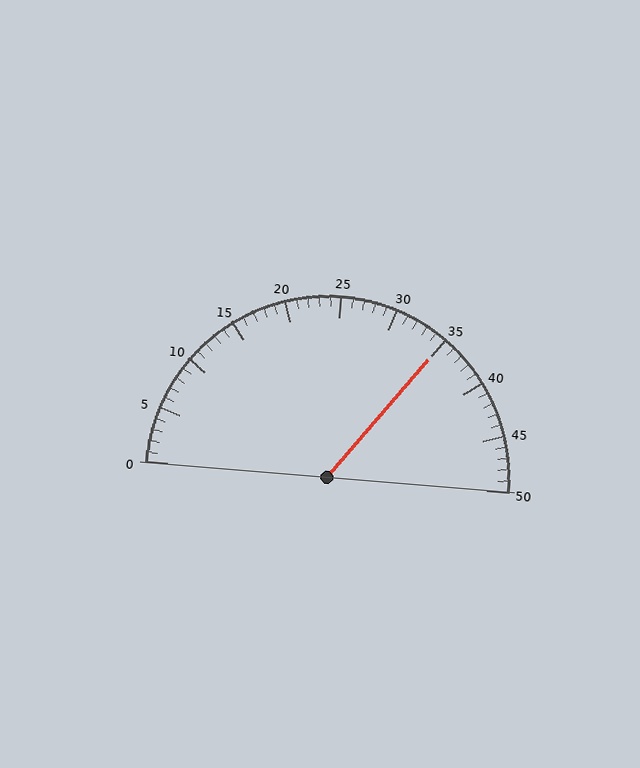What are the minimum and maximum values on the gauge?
The gauge ranges from 0 to 50.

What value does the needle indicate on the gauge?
The needle indicates approximately 35.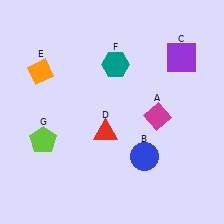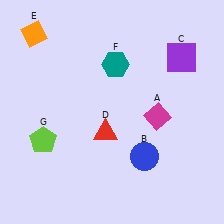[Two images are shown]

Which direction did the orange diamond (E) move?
The orange diamond (E) moved up.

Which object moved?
The orange diamond (E) moved up.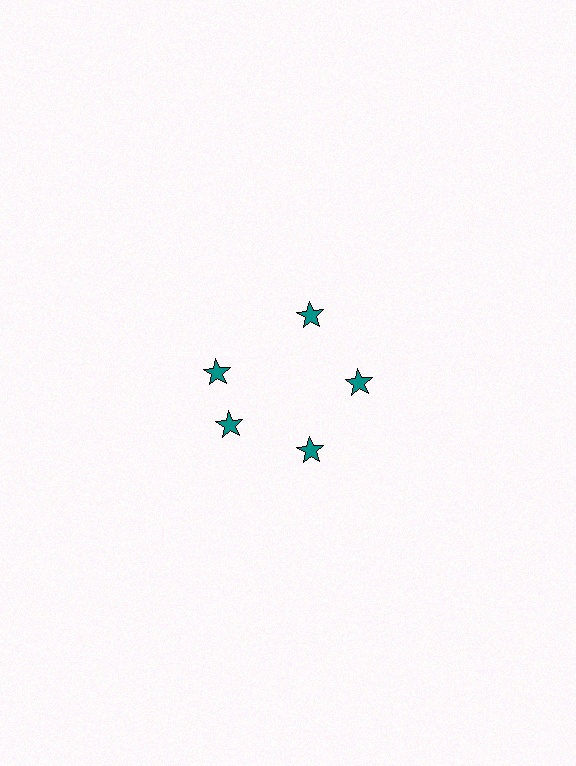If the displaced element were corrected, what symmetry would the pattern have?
It would have 5-fold rotational symmetry — the pattern would map onto itself every 72 degrees.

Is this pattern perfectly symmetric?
No. The 5 teal stars are arranged in a ring, but one element near the 10 o'clock position is rotated out of alignment along the ring, breaking the 5-fold rotational symmetry.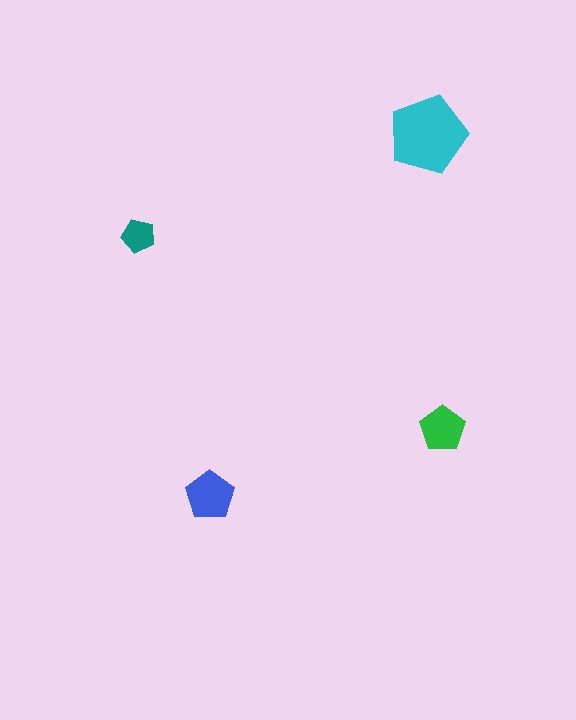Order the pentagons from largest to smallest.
the cyan one, the blue one, the green one, the teal one.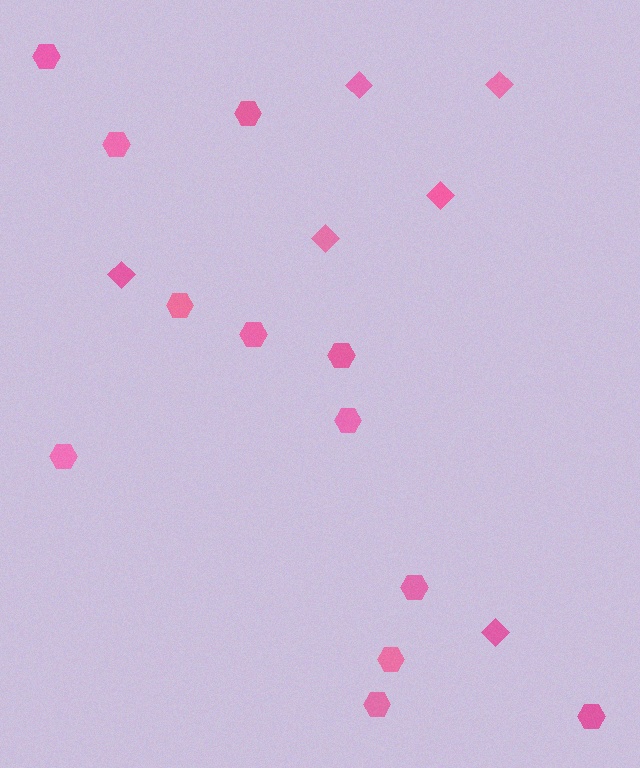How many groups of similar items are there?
There are 2 groups: one group of hexagons (12) and one group of diamonds (6).